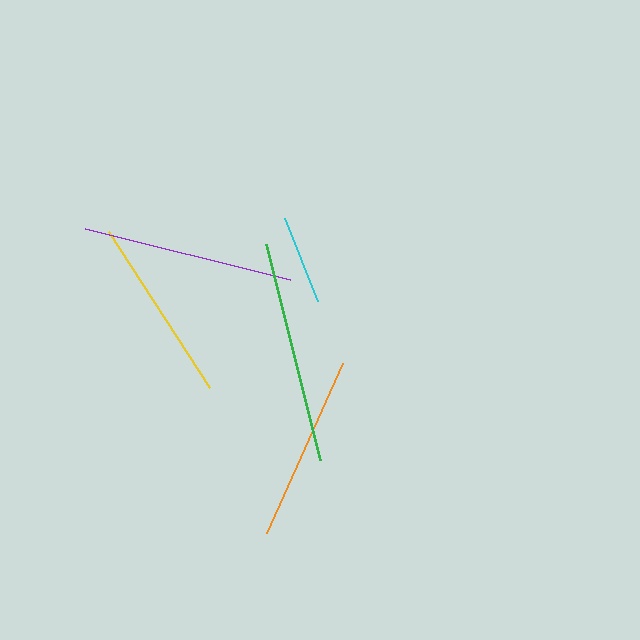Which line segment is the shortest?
The cyan line is the shortest at approximately 89 pixels.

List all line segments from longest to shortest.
From longest to shortest: green, purple, orange, yellow, cyan.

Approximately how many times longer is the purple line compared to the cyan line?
The purple line is approximately 2.4 times the length of the cyan line.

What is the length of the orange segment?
The orange segment is approximately 187 pixels long.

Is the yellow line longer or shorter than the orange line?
The orange line is longer than the yellow line.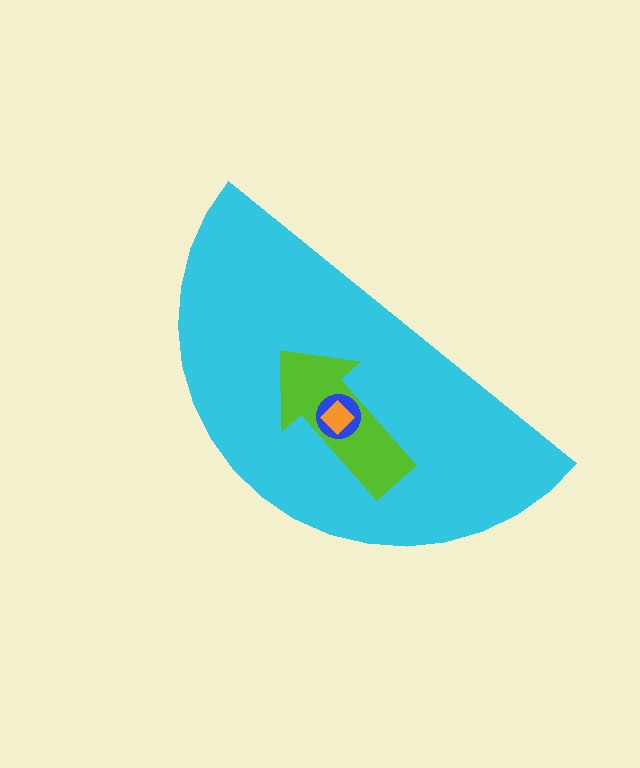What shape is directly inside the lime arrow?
The blue circle.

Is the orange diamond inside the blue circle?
Yes.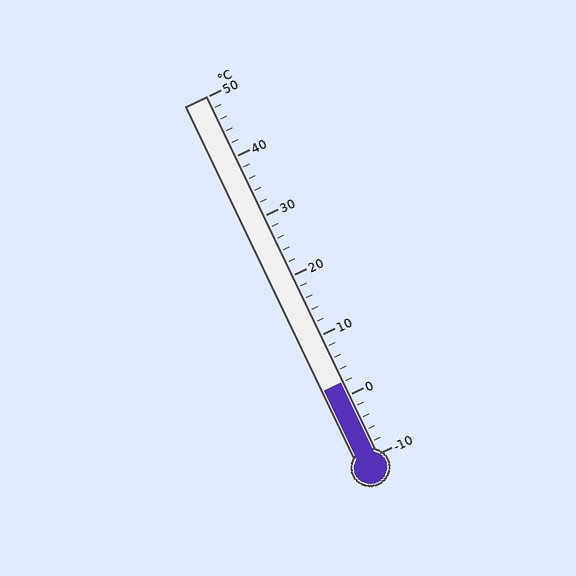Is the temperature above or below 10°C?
The temperature is below 10°C.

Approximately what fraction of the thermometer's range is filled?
The thermometer is filled to approximately 20% of its range.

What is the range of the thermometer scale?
The thermometer scale ranges from -10°C to 50°C.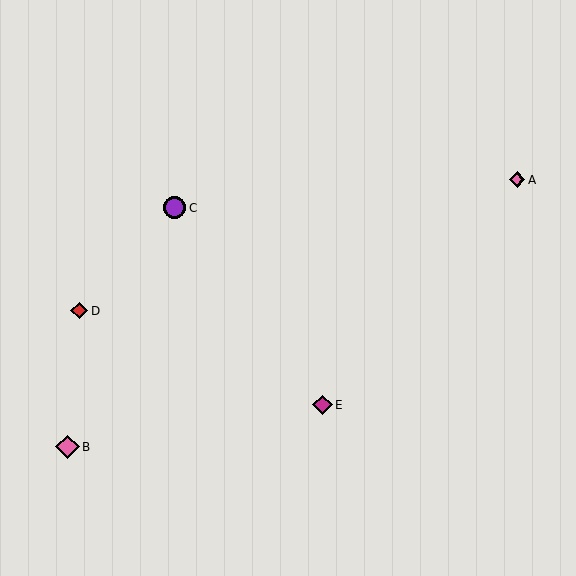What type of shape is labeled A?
Shape A is a pink diamond.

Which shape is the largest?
The pink diamond (labeled B) is the largest.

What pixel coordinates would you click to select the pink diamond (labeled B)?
Click at (68, 447) to select the pink diamond B.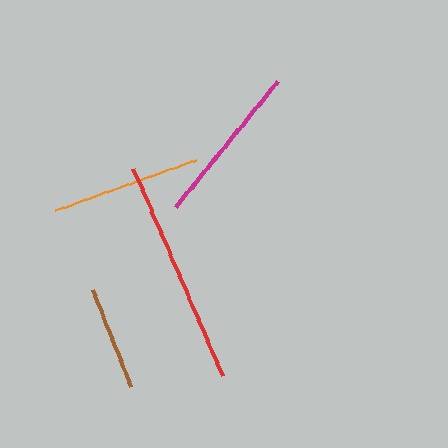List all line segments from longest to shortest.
From longest to shortest: red, magenta, orange, brown.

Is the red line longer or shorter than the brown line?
The red line is longer than the brown line.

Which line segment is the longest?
The red line is the longest at approximately 226 pixels.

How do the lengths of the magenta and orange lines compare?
The magenta and orange lines are approximately the same length.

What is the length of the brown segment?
The brown segment is approximately 103 pixels long.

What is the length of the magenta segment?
The magenta segment is approximately 161 pixels long.